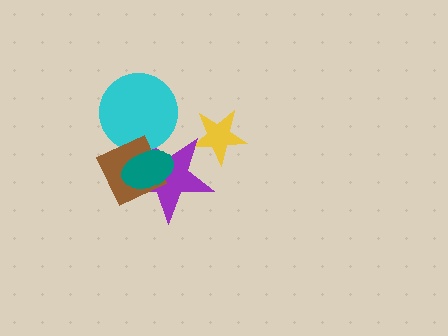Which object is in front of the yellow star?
The purple star is in front of the yellow star.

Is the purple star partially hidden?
Yes, it is partially covered by another shape.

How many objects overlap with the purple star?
4 objects overlap with the purple star.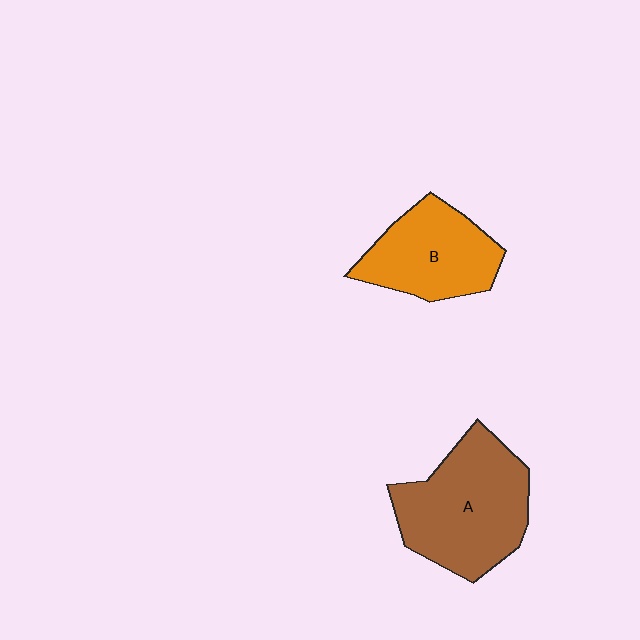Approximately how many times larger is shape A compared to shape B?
Approximately 1.4 times.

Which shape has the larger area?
Shape A (brown).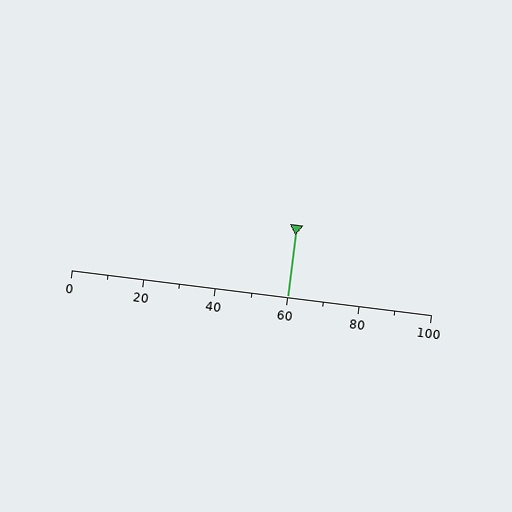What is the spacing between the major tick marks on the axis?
The major ticks are spaced 20 apart.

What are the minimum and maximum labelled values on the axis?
The axis runs from 0 to 100.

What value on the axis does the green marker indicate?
The marker indicates approximately 60.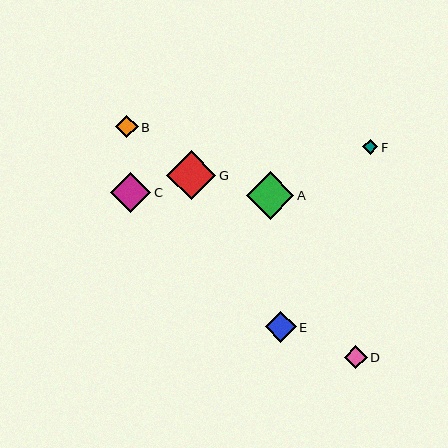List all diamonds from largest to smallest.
From largest to smallest: G, A, C, E, D, B, F.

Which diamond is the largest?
Diamond G is the largest with a size of approximately 49 pixels.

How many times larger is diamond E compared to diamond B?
Diamond E is approximately 1.4 times the size of diamond B.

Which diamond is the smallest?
Diamond F is the smallest with a size of approximately 15 pixels.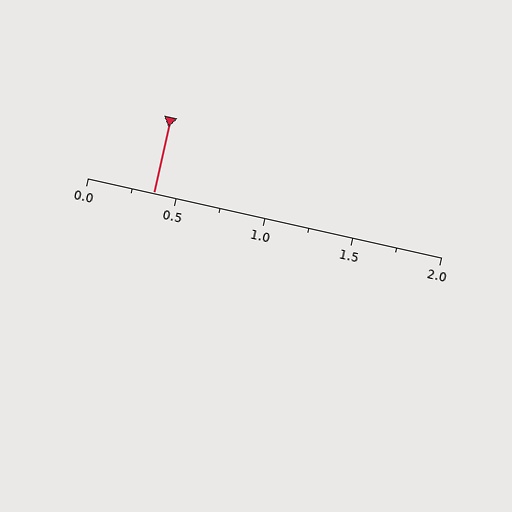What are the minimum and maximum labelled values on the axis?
The axis runs from 0.0 to 2.0.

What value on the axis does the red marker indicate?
The marker indicates approximately 0.38.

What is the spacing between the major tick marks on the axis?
The major ticks are spaced 0.5 apart.